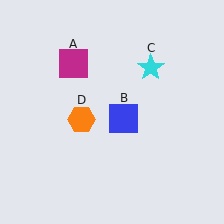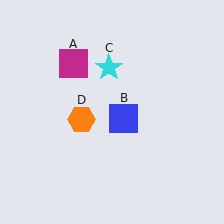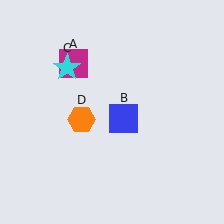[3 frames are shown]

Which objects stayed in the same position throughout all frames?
Magenta square (object A) and blue square (object B) and orange hexagon (object D) remained stationary.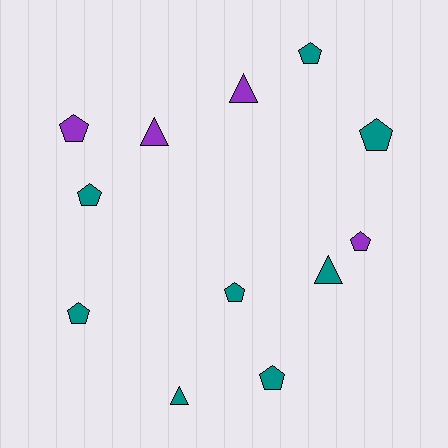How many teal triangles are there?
There are 2 teal triangles.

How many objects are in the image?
There are 12 objects.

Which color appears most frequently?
Teal, with 8 objects.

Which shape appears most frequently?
Pentagon, with 8 objects.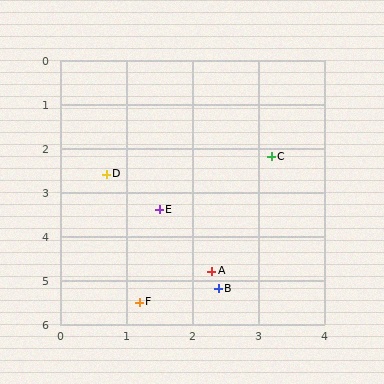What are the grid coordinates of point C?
Point C is at approximately (3.2, 2.2).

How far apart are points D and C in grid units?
Points D and C are about 2.5 grid units apart.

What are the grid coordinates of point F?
Point F is at approximately (1.2, 5.5).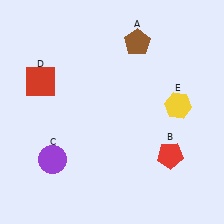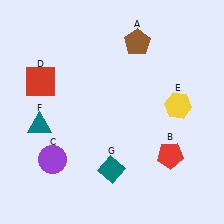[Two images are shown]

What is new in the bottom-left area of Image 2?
A teal triangle (F) was added in the bottom-left area of Image 2.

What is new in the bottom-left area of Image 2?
A teal diamond (G) was added in the bottom-left area of Image 2.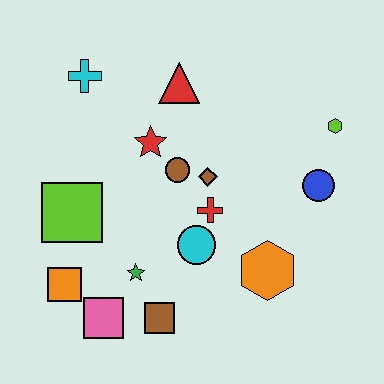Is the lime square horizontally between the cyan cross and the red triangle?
No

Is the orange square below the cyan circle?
Yes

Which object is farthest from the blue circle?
The orange square is farthest from the blue circle.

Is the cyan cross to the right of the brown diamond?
No